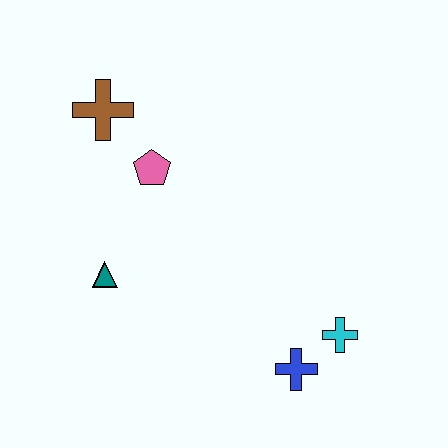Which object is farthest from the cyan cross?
The brown cross is farthest from the cyan cross.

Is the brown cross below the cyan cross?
No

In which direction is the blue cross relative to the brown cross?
The blue cross is below the brown cross.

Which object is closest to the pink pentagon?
The brown cross is closest to the pink pentagon.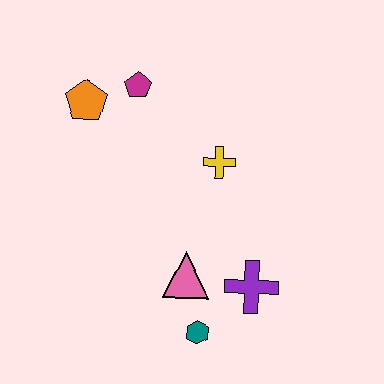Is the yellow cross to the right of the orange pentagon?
Yes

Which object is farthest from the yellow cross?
The teal hexagon is farthest from the yellow cross.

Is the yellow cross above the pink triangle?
Yes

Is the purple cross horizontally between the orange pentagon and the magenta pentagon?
No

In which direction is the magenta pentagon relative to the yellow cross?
The magenta pentagon is to the left of the yellow cross.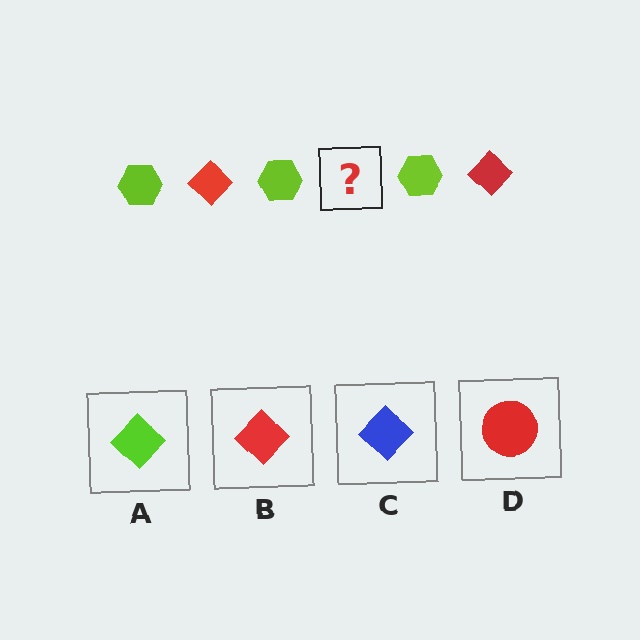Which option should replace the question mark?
Option B.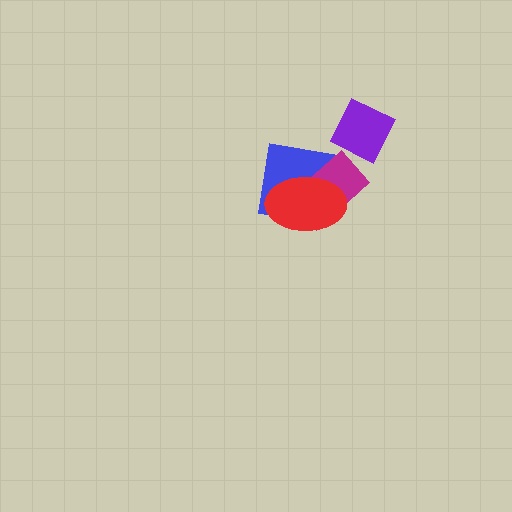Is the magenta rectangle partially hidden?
Yes, it is partially covered by another shape.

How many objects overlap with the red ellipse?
2 objects overlap with the red ellipse.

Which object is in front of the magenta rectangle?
The red ellipse is in front of the magenta rectangle.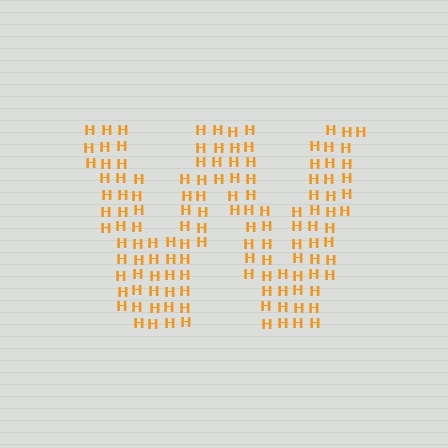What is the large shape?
The large shape is the letter W.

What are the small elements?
The small elements are letter H's.